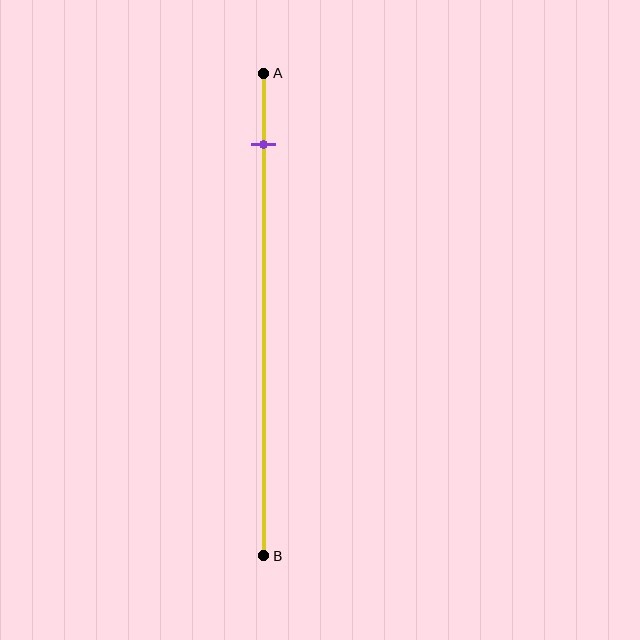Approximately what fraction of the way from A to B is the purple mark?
The purple mark is approximately 15% of the way from A to B.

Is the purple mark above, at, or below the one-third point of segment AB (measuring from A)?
The purple mark is above the one-third point of segment AB.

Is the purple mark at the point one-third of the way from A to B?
No, the mark is at about 15% from A, not at the 33% one-third point.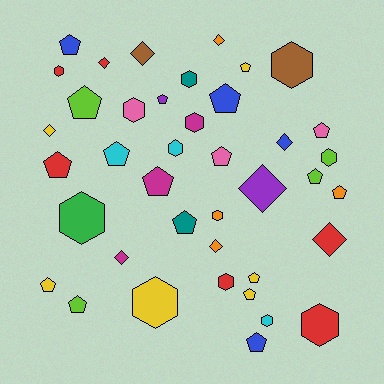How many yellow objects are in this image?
There are 6 yellow objects.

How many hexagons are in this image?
There are 13 hexagons.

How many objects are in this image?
There are 40 objects.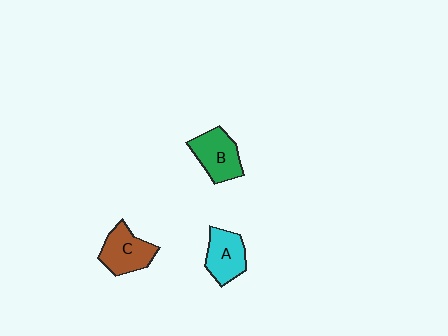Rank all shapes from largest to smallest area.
From largest to smallest: C (brown), B (green), A (cyan).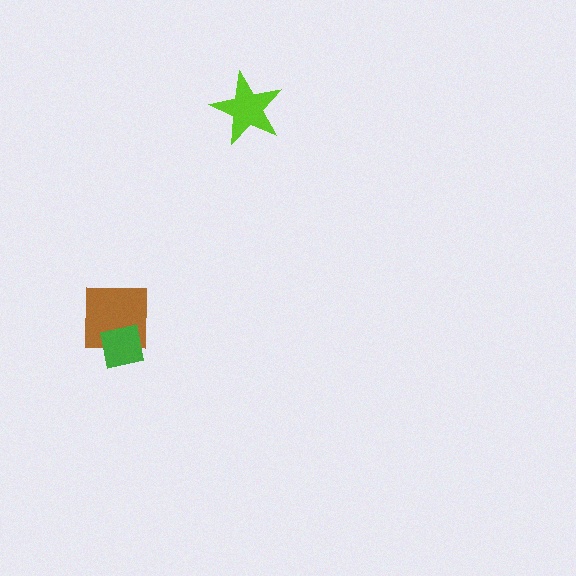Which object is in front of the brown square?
The green square is in front of the brown square.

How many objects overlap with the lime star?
0 objects overlap with the lime star.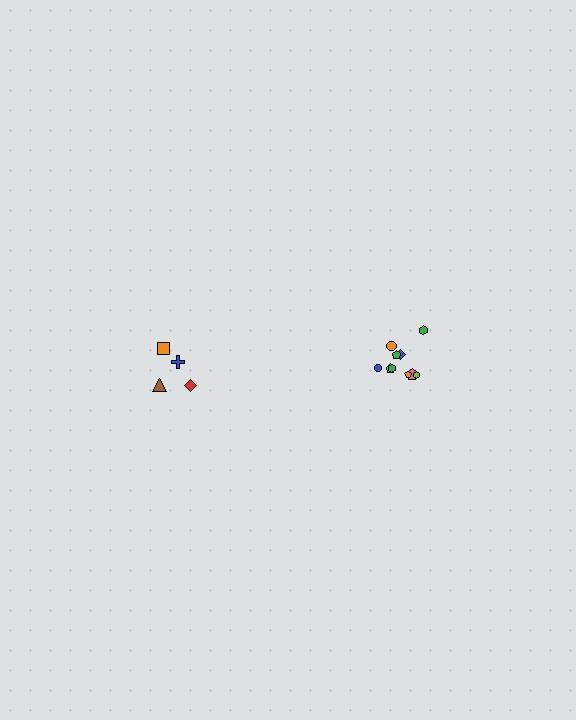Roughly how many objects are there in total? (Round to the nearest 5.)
Roughly 15 objects in total.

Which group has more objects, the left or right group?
The right group.